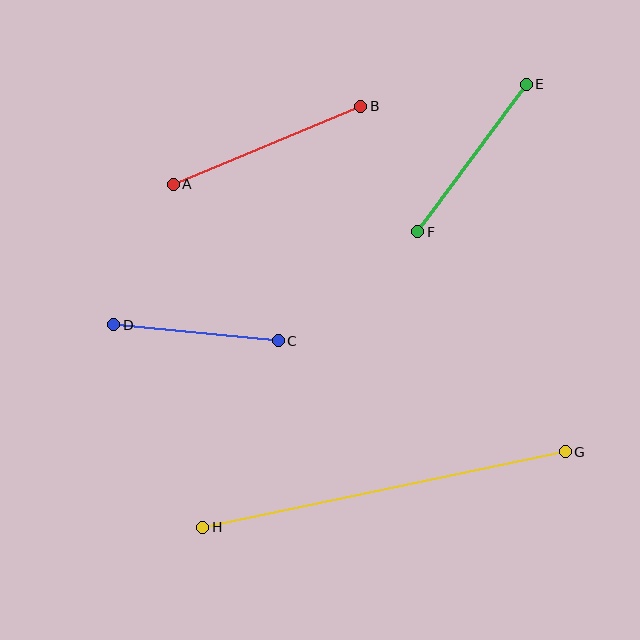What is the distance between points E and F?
The distance is approximately 183 pixels.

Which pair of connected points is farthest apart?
Points G and H are farthest apart.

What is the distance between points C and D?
The distance is approximately 165 pixels.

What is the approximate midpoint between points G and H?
The midpoint is at approximately (384, 489) pixels.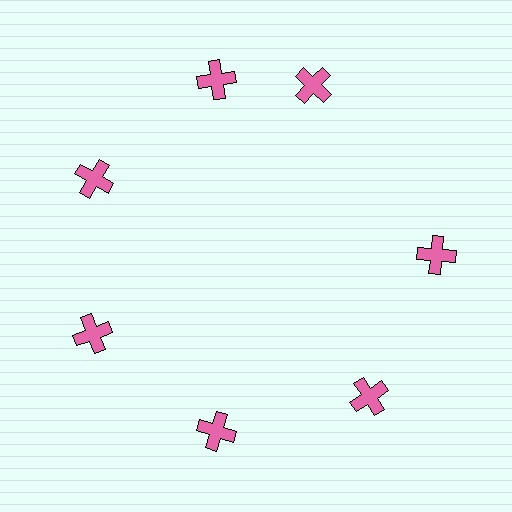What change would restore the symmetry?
The symmetry would be restored by rotating it back into even spacing with its neighbors so that all 7 crosses sit at equal angles and equal distance from the center.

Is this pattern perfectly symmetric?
No. The 7 pink crosses are arranged in a ring, but one element near the 1 o'clock position is rotated out of alignment along the ring, breaking the 7-fold rotational symmetry.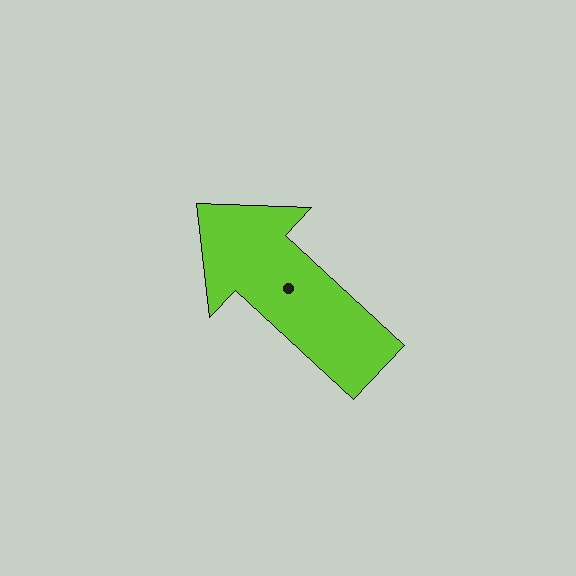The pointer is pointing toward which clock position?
Roughly 10 o'clock.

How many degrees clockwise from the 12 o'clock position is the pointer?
Approximately 313 degrees.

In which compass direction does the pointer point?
Northwest.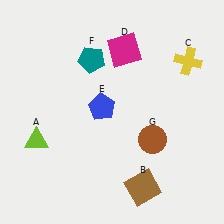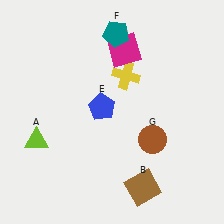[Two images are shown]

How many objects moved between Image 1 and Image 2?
2 objects moved between the two images.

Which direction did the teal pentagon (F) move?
The teal pentagon (F) moved up.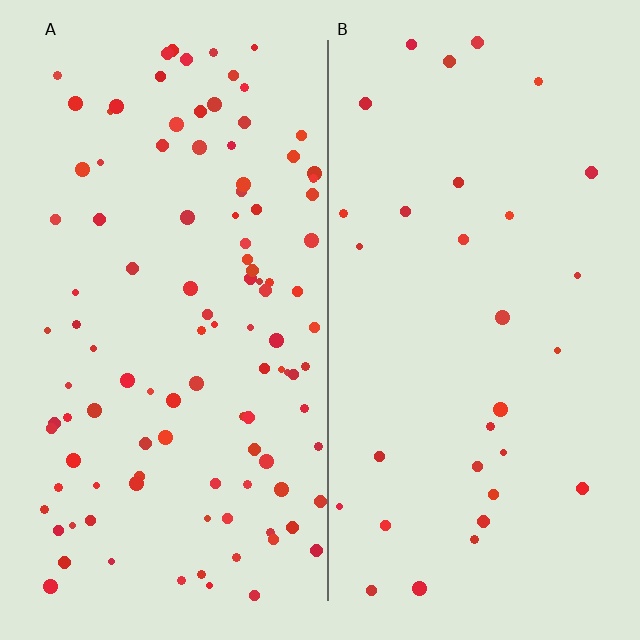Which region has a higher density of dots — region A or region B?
A (the left).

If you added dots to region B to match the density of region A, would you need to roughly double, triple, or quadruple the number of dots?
Approximately triple.